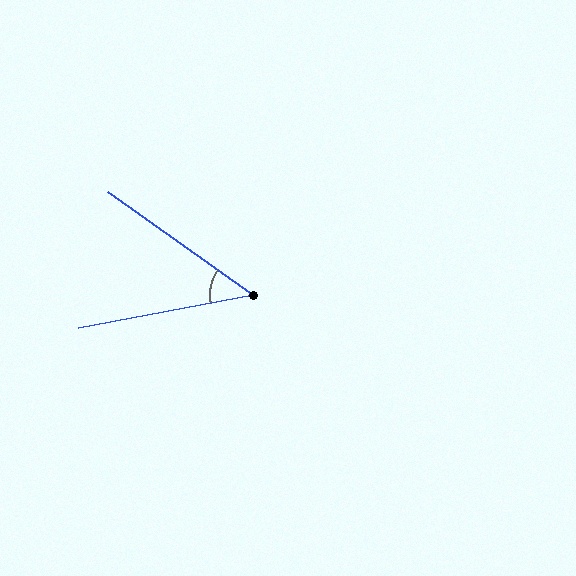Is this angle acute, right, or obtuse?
It is acute.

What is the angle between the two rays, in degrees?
Approximately 46 degrees.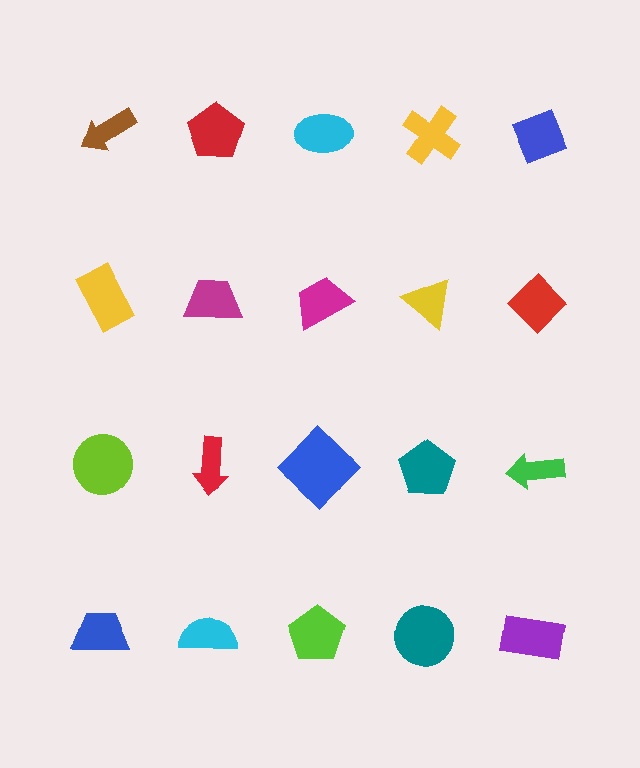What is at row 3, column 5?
A green arrow.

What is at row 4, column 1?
A blue trapezoid.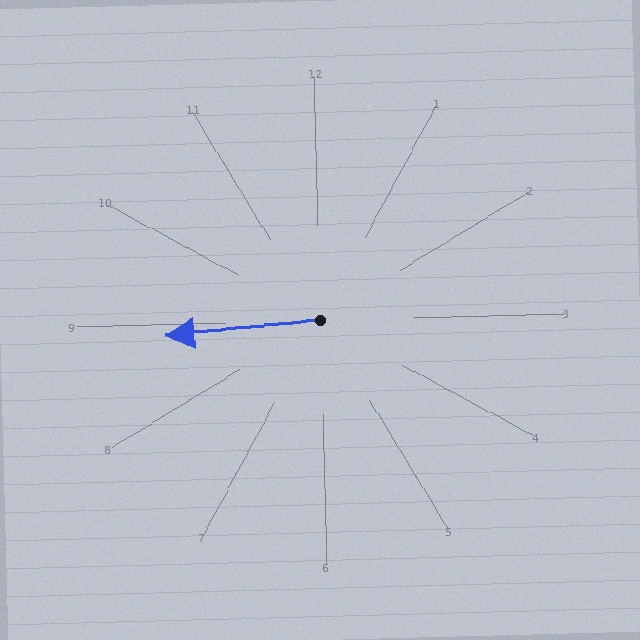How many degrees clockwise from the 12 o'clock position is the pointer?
Approximately 266 degrees.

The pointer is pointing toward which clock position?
Roughly 9 o'clock.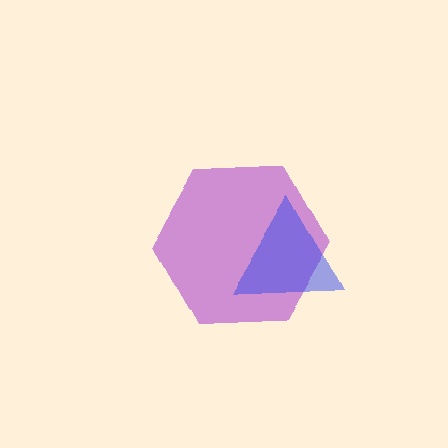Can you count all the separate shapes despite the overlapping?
Yes, there are 2 separate shapes.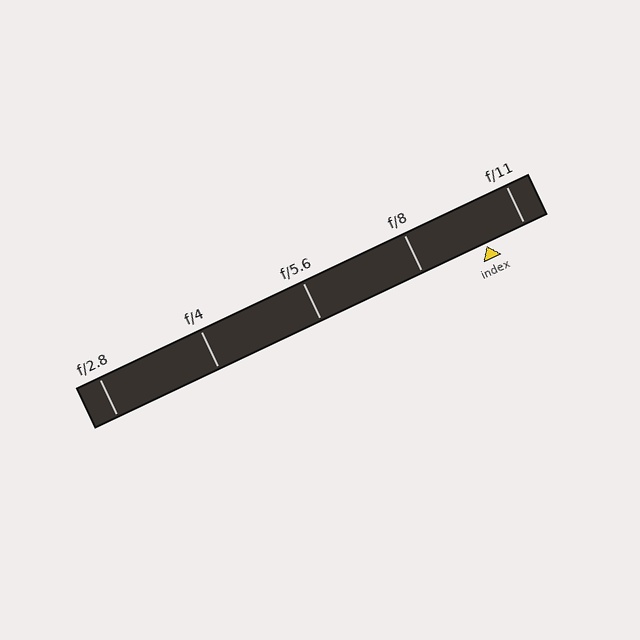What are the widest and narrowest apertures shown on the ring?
The widest aperture shown is f/2.8 and the narrowest is f/11.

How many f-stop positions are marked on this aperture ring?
There are 5 f-stop positions marked.